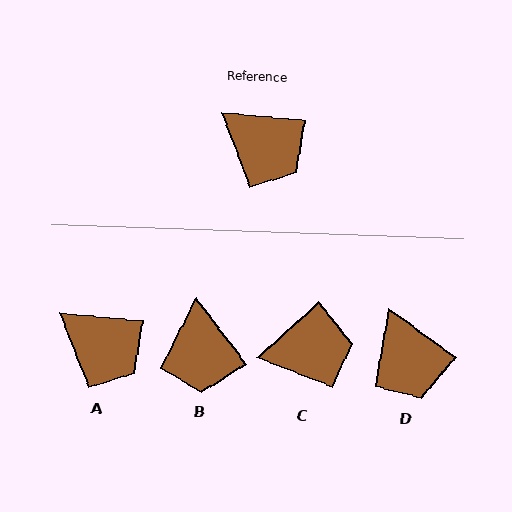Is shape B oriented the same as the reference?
No, it is off by about 48 degrees.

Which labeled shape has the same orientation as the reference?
A.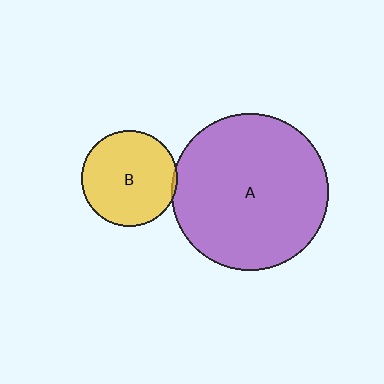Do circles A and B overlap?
Yes.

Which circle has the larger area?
Circle A (purple).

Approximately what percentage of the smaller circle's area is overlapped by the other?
Approximately 5%.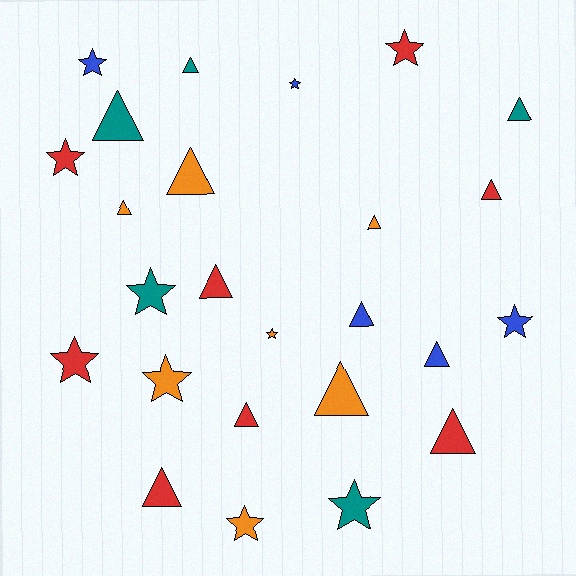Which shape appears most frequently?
Triangle, with 14 objects.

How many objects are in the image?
There are 25 objects.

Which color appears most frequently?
Red, with 8 objects.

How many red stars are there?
There are 3 red stars.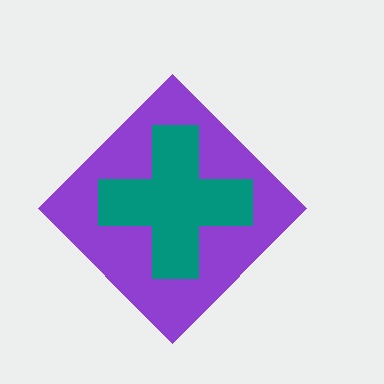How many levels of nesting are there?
2.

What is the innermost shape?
The teal cross.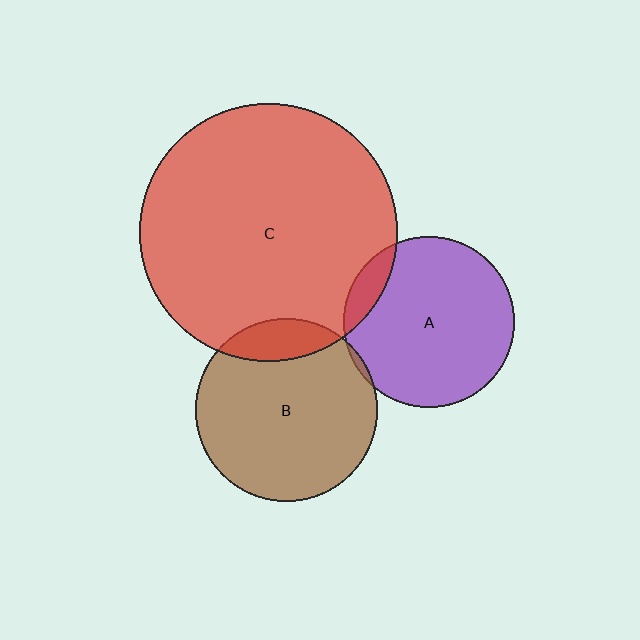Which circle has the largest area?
Circle C (red).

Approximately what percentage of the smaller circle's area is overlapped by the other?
Approximately 15%.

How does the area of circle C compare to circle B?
Approximately 2.0 times.